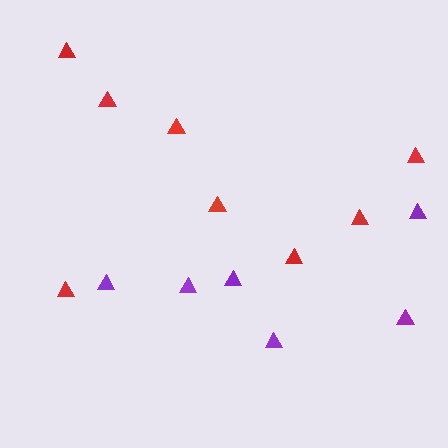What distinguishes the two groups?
There are 2 groups: one group of red triangles (8) and one group of purple triangles (6).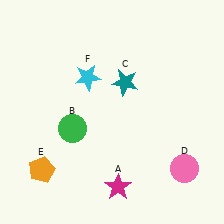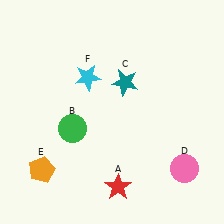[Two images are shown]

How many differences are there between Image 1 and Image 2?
There is 1 difference between the two images.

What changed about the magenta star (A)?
In Image 1, A is magenta. In Image 2, it changed to red.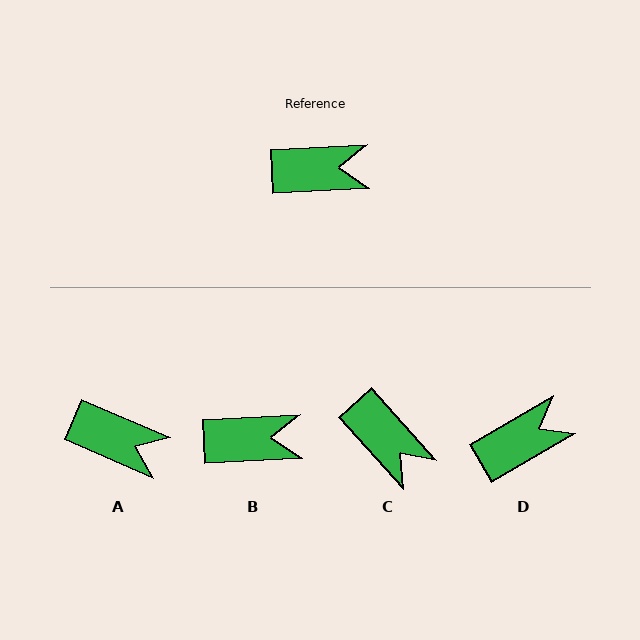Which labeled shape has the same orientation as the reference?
B.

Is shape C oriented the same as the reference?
No, it is off by about 51 degrees.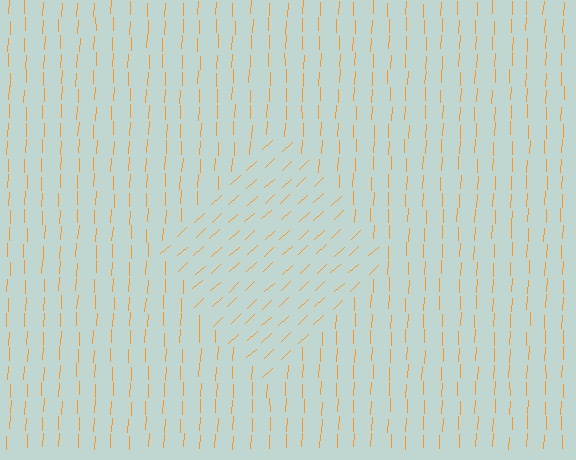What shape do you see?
I see a diamond.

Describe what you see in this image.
The image is filled with small orange line segments. A diamond region in the image has lines oriented differently from the surrounding lines, creating a visible texture boundary.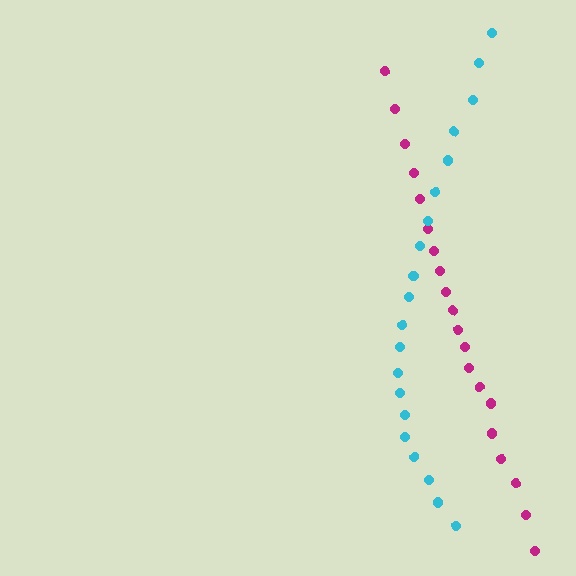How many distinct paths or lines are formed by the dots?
There are 2 distinct paths.